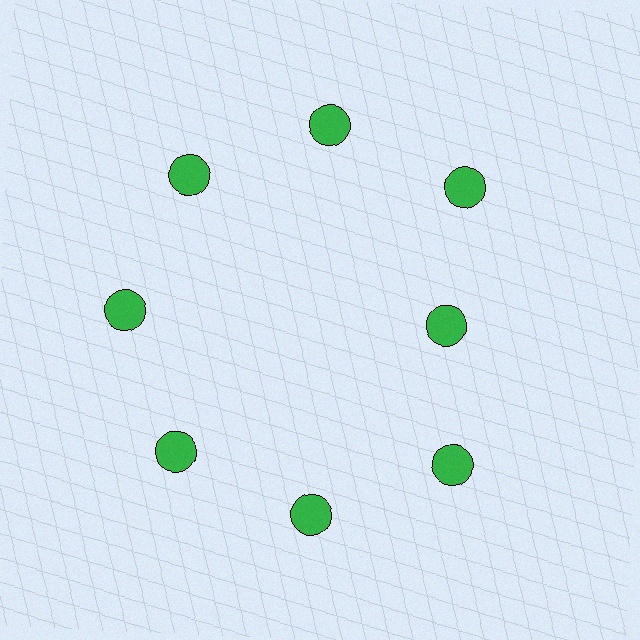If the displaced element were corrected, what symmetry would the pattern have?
It would have 8-fold rotational symmetry — the pattern would map onto itself every 45 degrees.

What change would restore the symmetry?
The symmetry would be restored by moving it outward, back onto the ring so that all 8 circles sit at equal angles and equal distance from the center.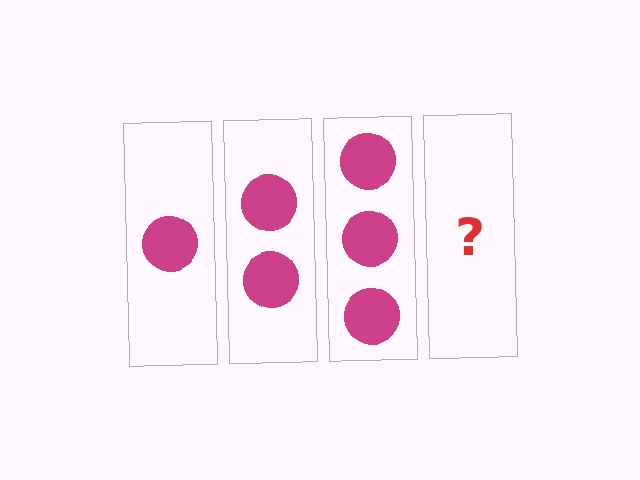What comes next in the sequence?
The next element should be 4 circles.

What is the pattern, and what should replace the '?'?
The pattern is that each step adds one more circle. The '?' should be 4 circles.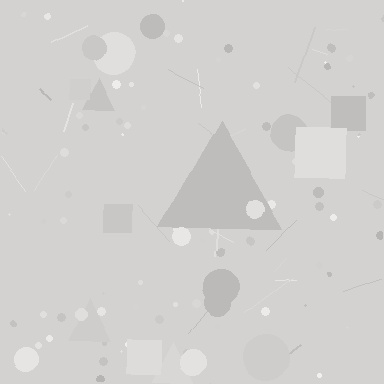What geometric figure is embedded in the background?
A triangle is embedded in the background.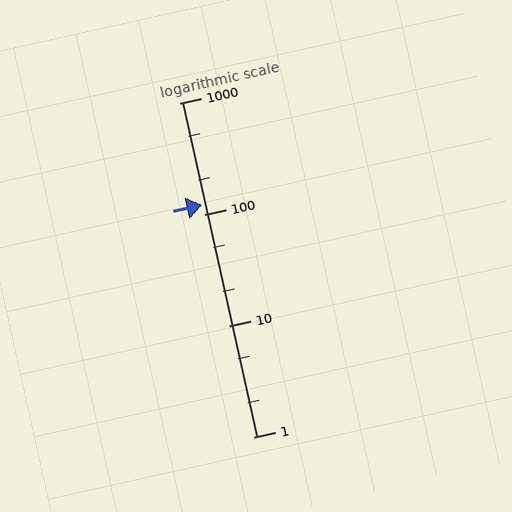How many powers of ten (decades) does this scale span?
The scale spans 3 decades, from 1 to 1000.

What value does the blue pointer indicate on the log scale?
The pointer indicates approximately 120.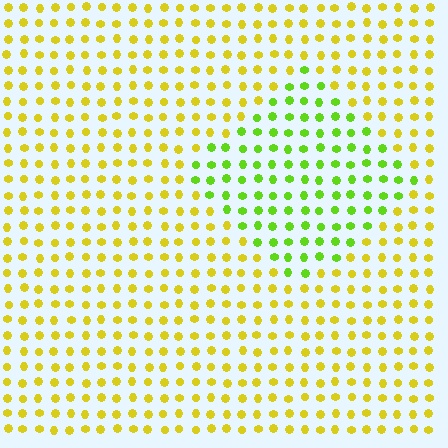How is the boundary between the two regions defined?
The boundary is defined purely by a slight shift in hue (about 42 degrees). Spacing, size, and orientation are identical on both sides.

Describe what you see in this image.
The image is filled with small yellow elements in a uniform arrangement. A diamond-shaped region is visible where the elements are tinted to a slightly different hue, forming a subtle color boundary.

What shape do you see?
I see a diamond.